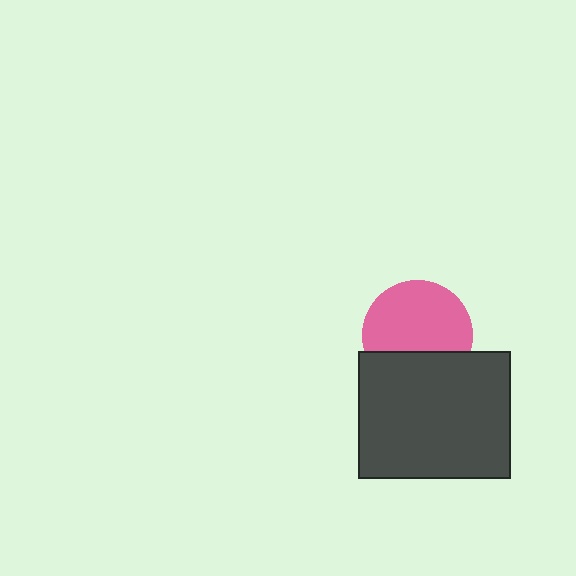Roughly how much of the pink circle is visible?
Most of it is visible (roughly 68%).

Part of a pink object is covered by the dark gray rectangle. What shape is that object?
It is a circle.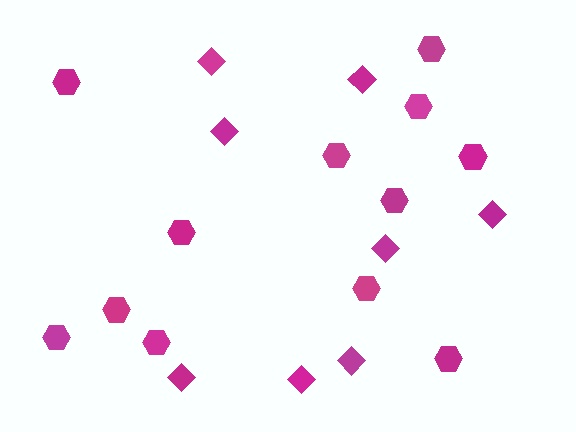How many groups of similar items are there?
There are 2 groups: one group of hexagons (12) and one group of diamonds (8).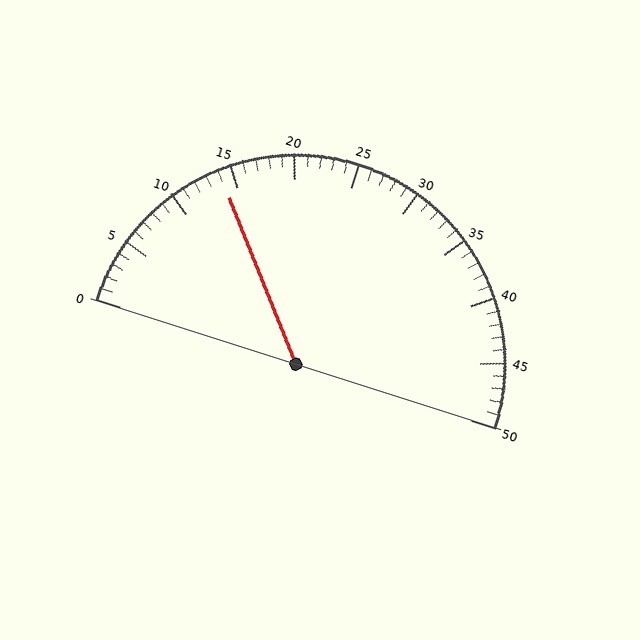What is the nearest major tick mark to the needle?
The nearest major tick mark is 15.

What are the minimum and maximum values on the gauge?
The gauge ranges from 0 to 50.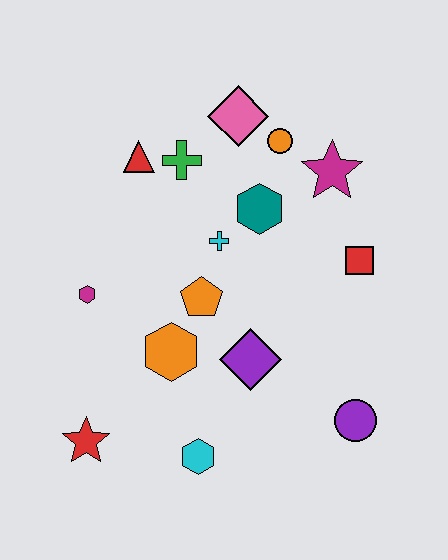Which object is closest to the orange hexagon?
The orange pentagon is closest to the orange hexagon.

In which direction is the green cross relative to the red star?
The green cross is above the red star.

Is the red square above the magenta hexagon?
Yes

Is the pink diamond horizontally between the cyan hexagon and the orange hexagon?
No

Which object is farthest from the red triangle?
The purple circle is farthest from the red triangle.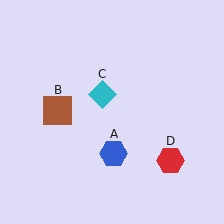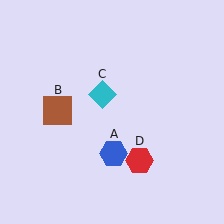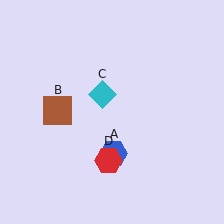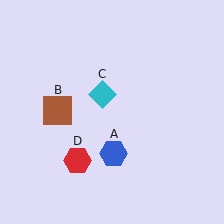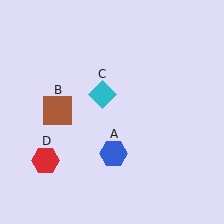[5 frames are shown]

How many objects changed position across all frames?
1 object changed position: red hexagon (object D).